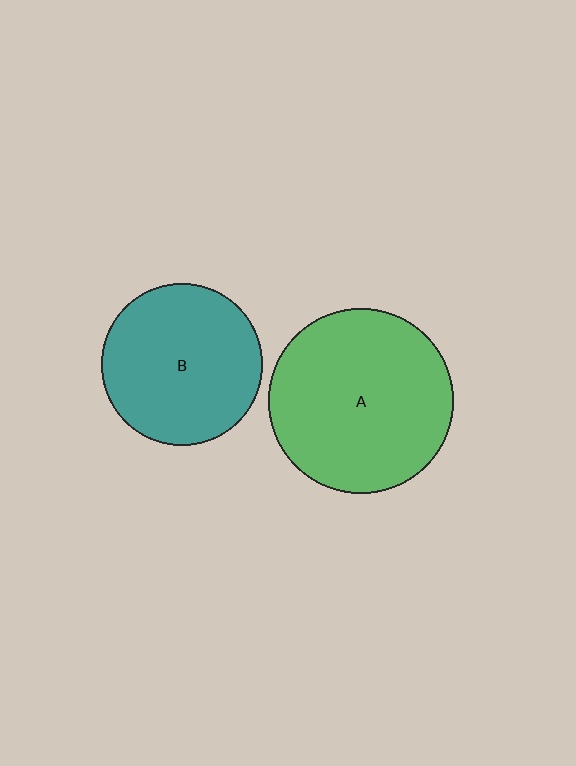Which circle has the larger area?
Circle A (green).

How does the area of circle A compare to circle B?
Approximately 1.3 times.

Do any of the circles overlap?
No, none of the circles overlap.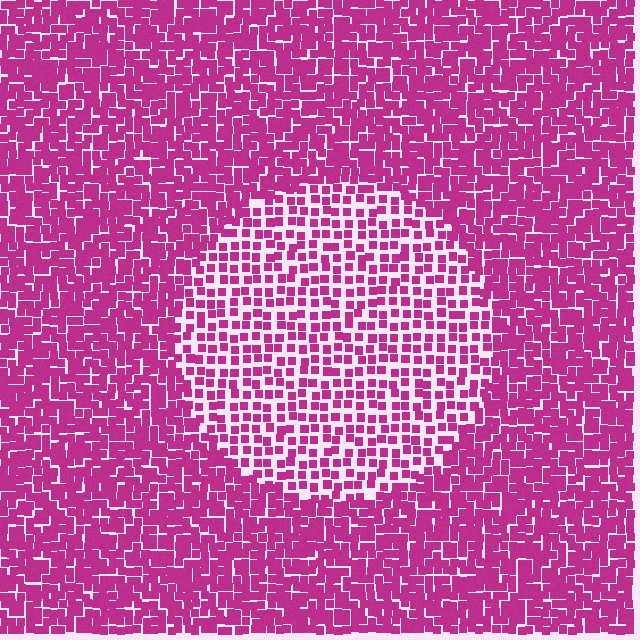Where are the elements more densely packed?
The elements are more densely packed outside the circle boundary.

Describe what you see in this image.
The image contains small magenta elements arranged at two different densities. A circle-shaped region is visible where the elements are less densely packed than the surrounding area.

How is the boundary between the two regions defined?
The boundary is defined by a change in element density (approximately 1.9x ratio). All elements are the same color, size, and shape.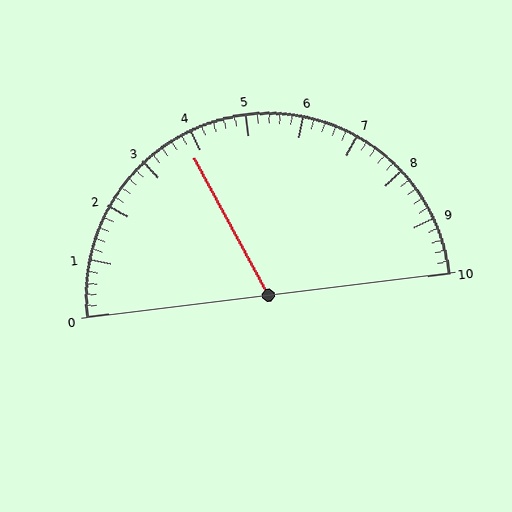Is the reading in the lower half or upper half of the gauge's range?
The reading is in the lower half of the range (0 to 10).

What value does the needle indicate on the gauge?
The needle indicates approximately 3.8.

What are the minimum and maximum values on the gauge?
The gauge ranges from 0 to 10.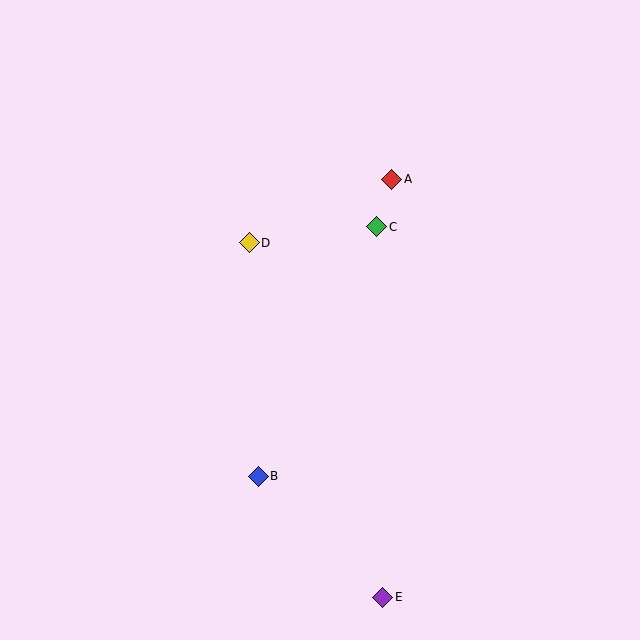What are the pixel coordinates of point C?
Point C is at (377, 227).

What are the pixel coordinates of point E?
Point E is at (383, 597).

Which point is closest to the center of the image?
Point D at (249, 243) is closest to the center.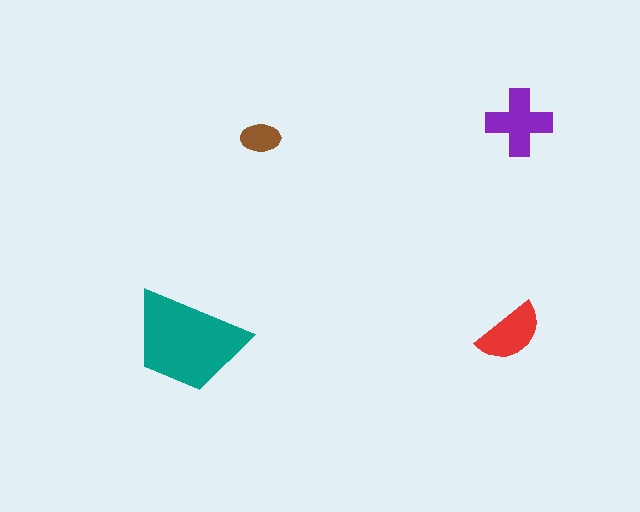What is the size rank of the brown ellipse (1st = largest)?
4th.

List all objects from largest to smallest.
The teal trapezoid, the purple cross, the red semicircle, the brown ellipse.